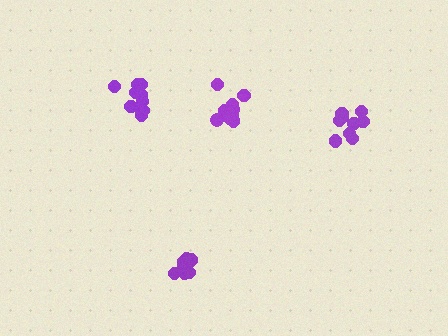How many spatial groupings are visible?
There are 4 spatial groupings.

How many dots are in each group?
Group 1: 10 dots, Group 2: 9 dots, Group 3: 7 dots, Group 4: 12 dots (38 total).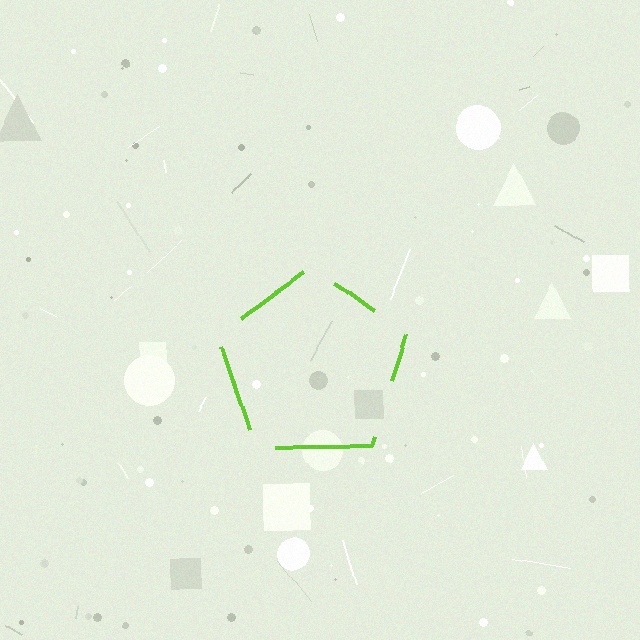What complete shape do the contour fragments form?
The contour fragments form a pentagon.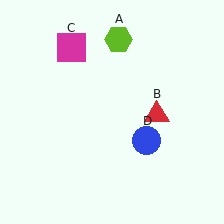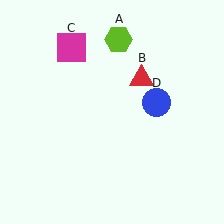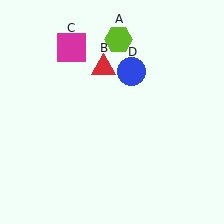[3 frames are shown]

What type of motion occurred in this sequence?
The red triangle (object B), blue circle (object D) rotated counterclockwise around the center of the scene.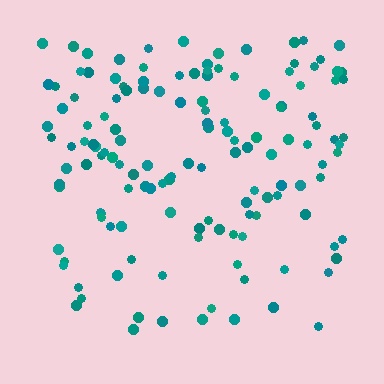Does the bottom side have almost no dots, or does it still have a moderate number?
Still a moderate number, just noticeably fewer than the top.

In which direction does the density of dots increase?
From bottom to top, with the top side densest.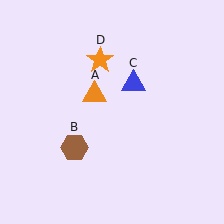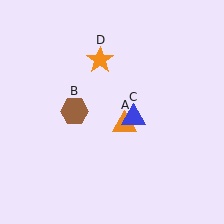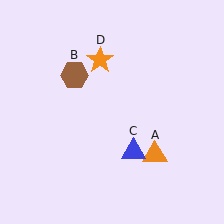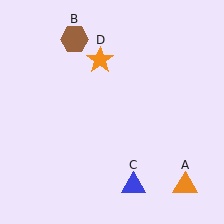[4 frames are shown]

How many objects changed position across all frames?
3 objects changed position: orange triangle (object A), brown hexagon (object B), blue triangle (object C).